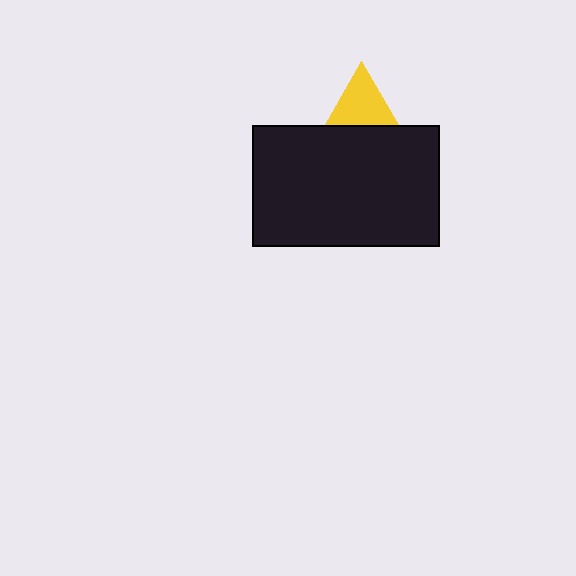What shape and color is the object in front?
The object in front is a black rectangle.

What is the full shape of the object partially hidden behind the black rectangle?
The partially hidden object is a yellow triangle.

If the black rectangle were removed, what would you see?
You would see the complete yellow triangle.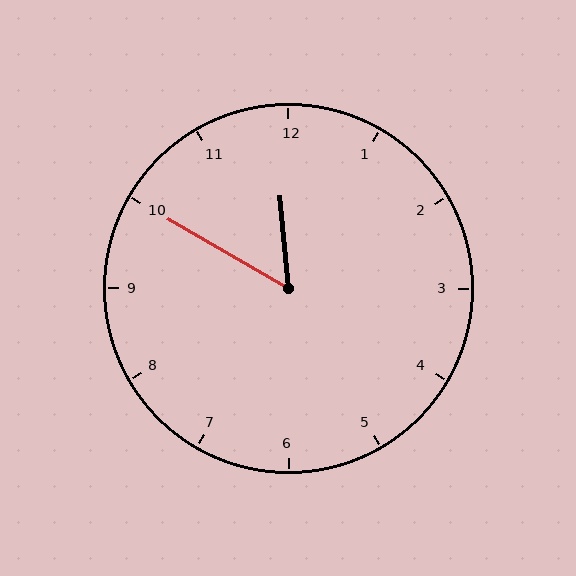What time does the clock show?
11:50.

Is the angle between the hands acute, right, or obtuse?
It is acute.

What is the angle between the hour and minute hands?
Approximately 55 degrees.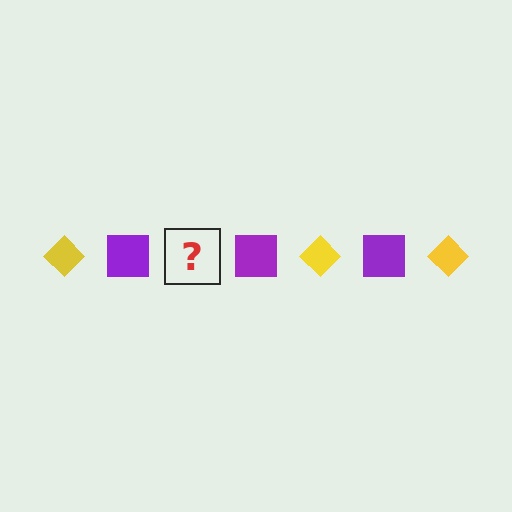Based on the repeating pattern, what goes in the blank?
The blank should be a yellow diamond.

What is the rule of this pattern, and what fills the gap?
The rule is that the pattern alternates between yellow diamond and purple square. The gap should be filled with a yellow diamond.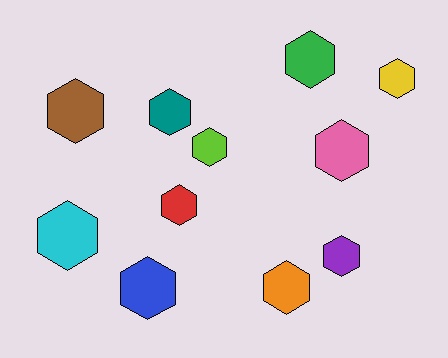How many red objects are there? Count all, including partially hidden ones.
There is 1 red object.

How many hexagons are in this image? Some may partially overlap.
There are 11 hexagons.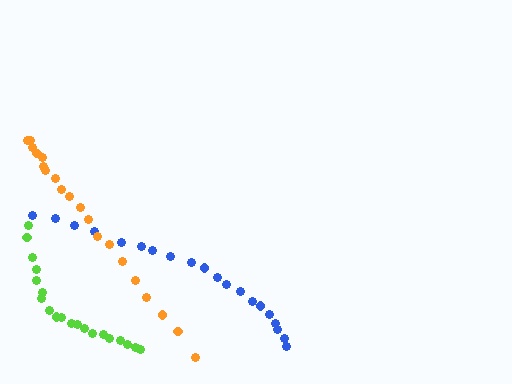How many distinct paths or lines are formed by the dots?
There are 3 distinct paths.